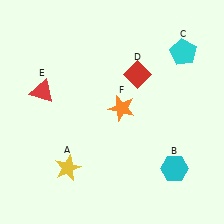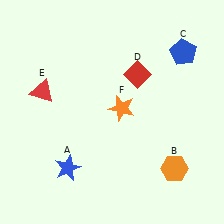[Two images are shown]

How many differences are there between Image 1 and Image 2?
There are 3 differences between the two images.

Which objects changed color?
A changed from yellow to blue. B changed from cyan to orange. C changed from cyan to blue.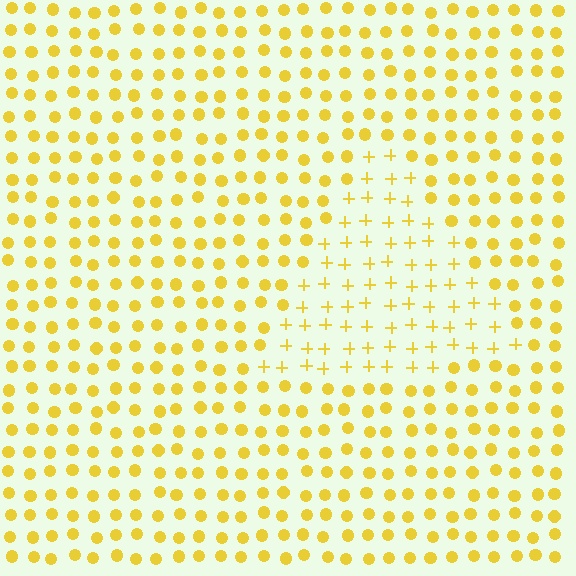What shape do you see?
I see a triangle.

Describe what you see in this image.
The image is filled with small yellow elements arranged in a uniform grid. A triangle-shaped region contains plus signs, while the surrounding area contains circles. The boundary is defined purely by the change in element shape.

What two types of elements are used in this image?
The image uses plus signs inside the triangle region and circles outside it.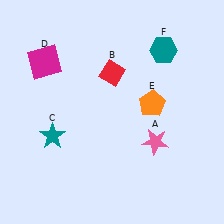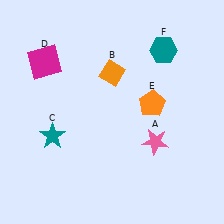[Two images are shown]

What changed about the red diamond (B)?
In Image 1, B is red. In Image 2, it changed to orange.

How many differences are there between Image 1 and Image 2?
There is 1 difference between the two images.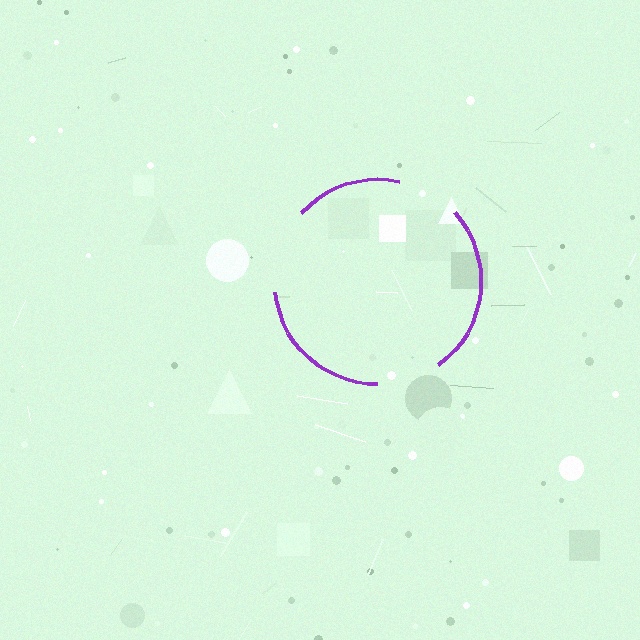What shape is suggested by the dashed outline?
The dashed outline suggests a circle.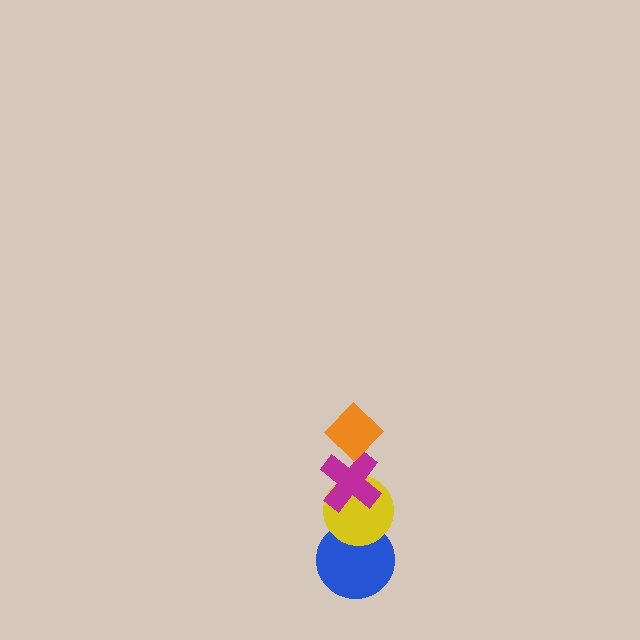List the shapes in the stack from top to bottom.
From top to bottom: the orange diamond, the magenta cross, the yellow circle, the blue circle.